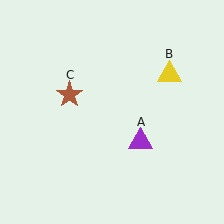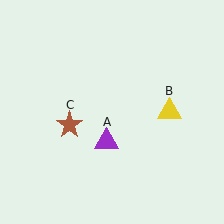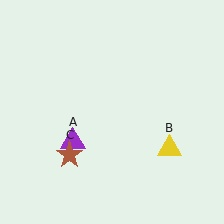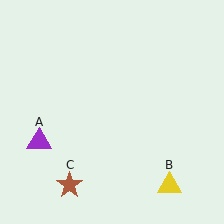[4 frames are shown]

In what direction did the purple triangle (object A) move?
The purple triangle (object A) moved left.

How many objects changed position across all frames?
3 objects changed position: purple triangle (object A), yellow triangle (object B), brown star (object C).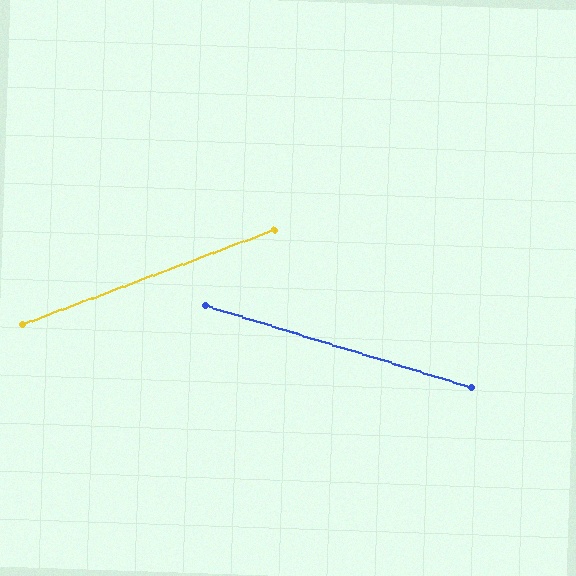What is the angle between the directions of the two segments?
Approximately 38 degrees.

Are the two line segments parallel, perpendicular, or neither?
Neither parallel nor perpendicular — they differ by about 38°.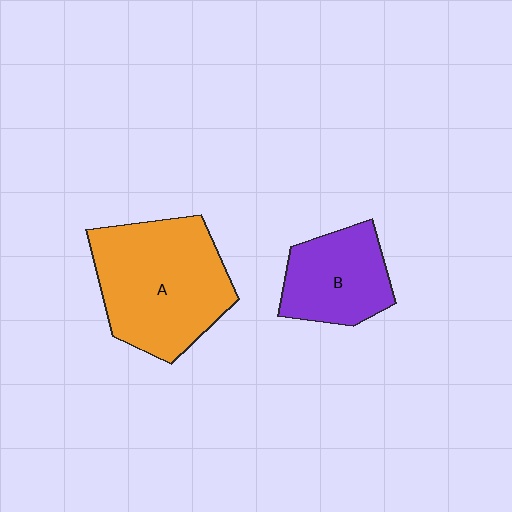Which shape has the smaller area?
Shape B (purple).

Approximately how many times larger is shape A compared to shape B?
Approximately 1.7 times.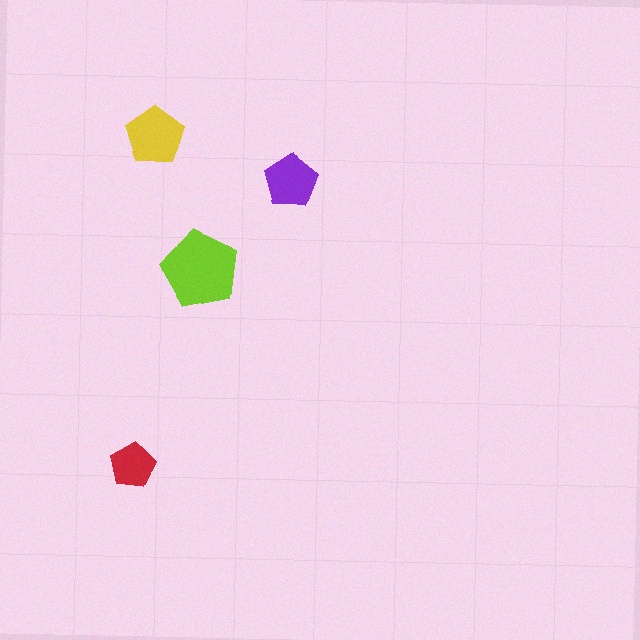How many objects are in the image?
There are 4 objects in the image.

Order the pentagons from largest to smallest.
the lime one, the yellow one, the purple one, the red one.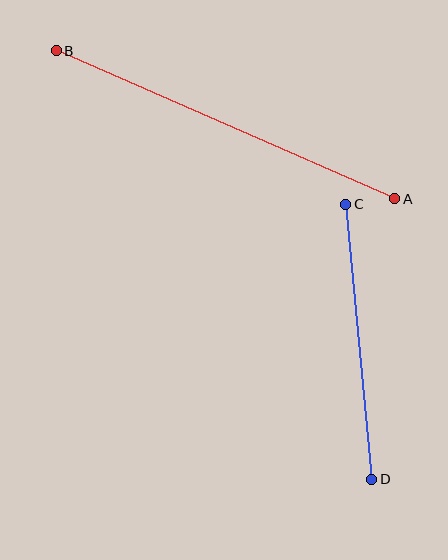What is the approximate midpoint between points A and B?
The midpoint is at approximately (226, 125) pixels.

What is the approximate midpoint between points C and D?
The midpoint is at approximately (359, 342) pixels.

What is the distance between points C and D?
The distance is approximately 276 pixels.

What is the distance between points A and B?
The distance is approximately 369 pixels.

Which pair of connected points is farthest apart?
Points A and B are farthest apart.